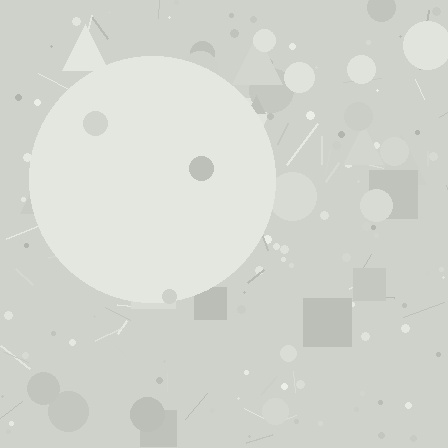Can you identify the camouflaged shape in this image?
The camouflaged shape is a circle.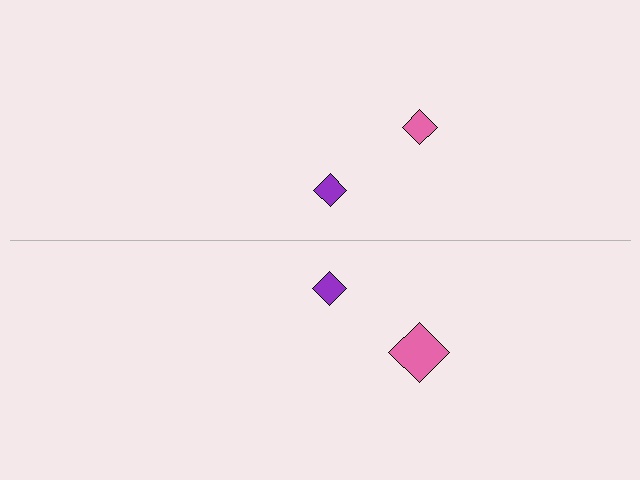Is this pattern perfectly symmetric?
No, the pattern is not perfectly symmetric. The pink diamond on the bottom side has a different size than its mirror counterpart.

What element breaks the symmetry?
The pink diamond on the bottom side has a different size than its mirror counterpart.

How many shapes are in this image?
There are 4 shapes in this image.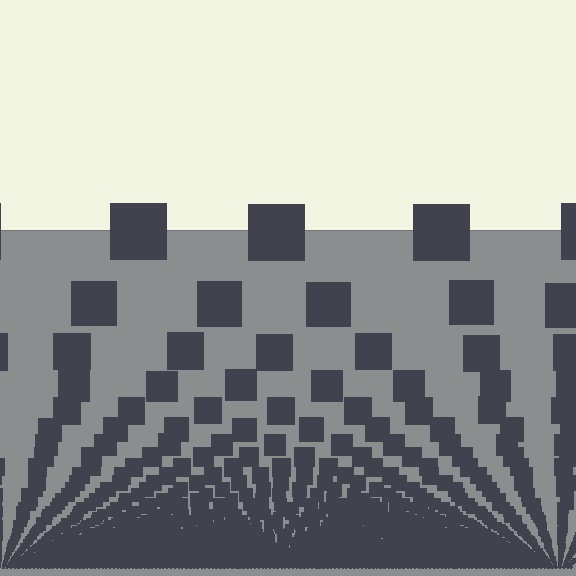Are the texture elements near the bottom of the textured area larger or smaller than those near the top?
Smaller. The gradient is inverted — elements near the bottom are smaller and denser.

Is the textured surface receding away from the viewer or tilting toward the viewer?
The surface appears to tilt toward the viewer. Texture elements get larger and sparser toward the top.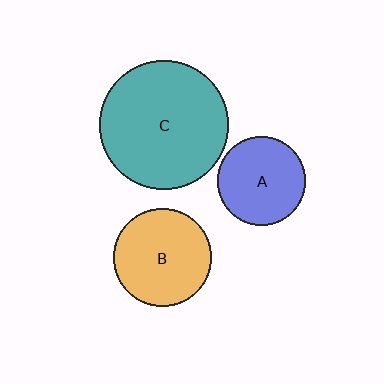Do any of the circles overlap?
No, none of the circles overlap.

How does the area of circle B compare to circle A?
Approximately 1.2 times.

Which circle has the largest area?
Circle C (teal).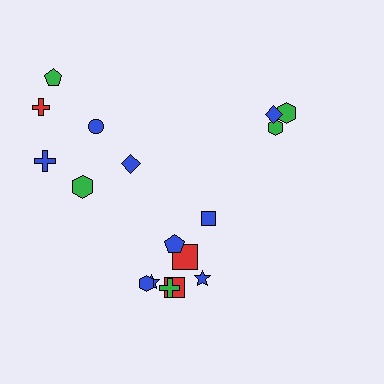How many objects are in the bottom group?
There are 8 objects.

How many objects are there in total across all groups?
There are 17 objects.